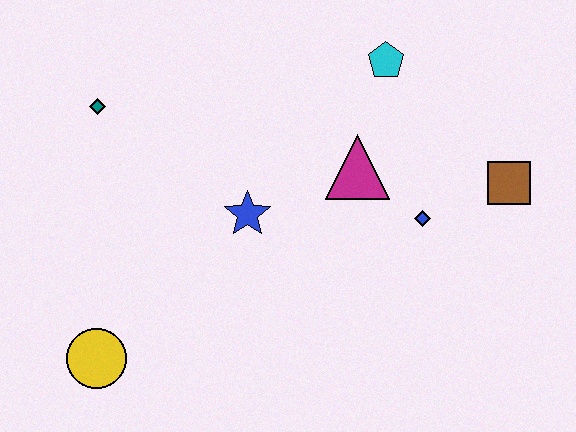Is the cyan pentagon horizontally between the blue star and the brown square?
Yes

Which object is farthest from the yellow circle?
The brown square is farthest from the yellow circle.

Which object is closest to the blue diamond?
The magenta triangle is closest to the blue diamond.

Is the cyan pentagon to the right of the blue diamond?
No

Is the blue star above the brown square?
No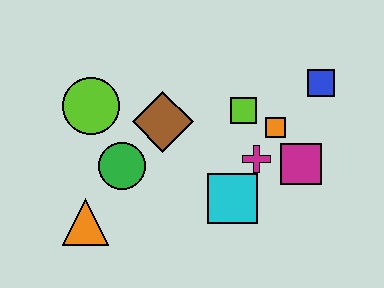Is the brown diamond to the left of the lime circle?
No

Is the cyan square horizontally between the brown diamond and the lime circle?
No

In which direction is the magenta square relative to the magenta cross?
The magenta square is to the right of the magenta cross.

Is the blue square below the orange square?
No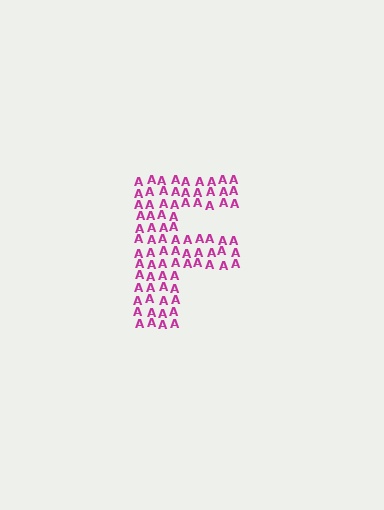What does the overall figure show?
The overall figure shows the letter F.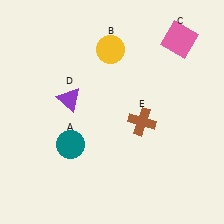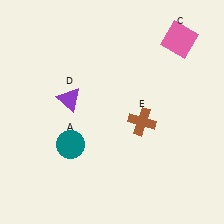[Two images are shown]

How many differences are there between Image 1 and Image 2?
There is 1 difference between the two images.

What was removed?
The yellow circle (B) was removed in Image 2.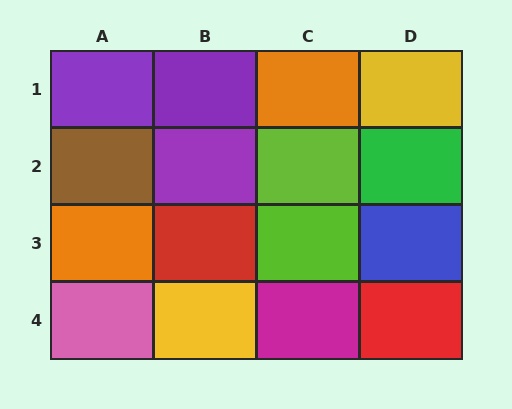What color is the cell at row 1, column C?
Orange.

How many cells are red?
2 cells are red.